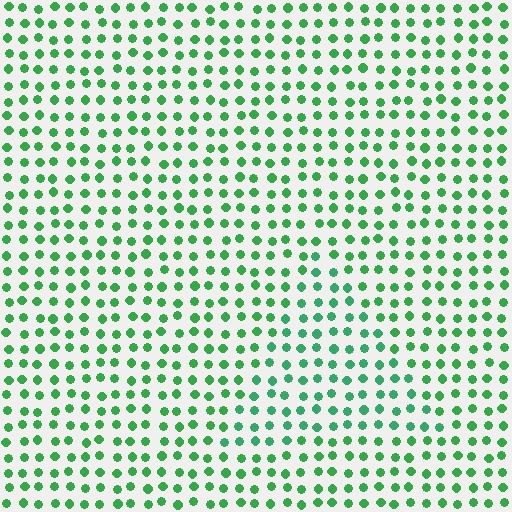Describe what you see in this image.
The image is filled with small green elements in a uniform arrangement. A triangle-shaped region is visible where the elements are tinted to a slightly different hue, forming a subtle color boundary.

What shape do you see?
I see a triangle.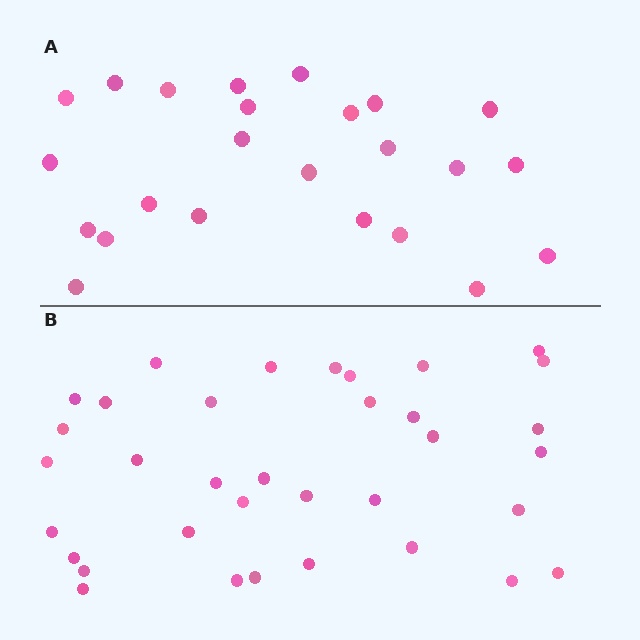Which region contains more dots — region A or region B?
Region B (the bottom region) has more dots.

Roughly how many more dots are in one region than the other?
Region B has roughly 12 or so more dots than region A.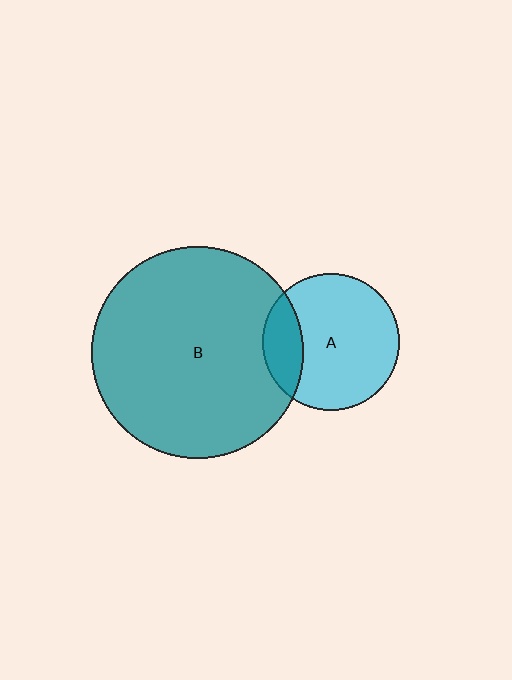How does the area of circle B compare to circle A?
Approximately 2.4 times.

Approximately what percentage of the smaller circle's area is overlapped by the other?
Approximately 20%.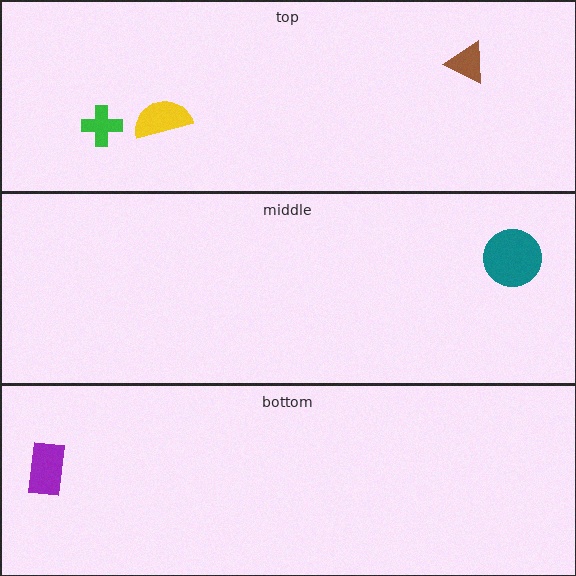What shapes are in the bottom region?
The purple rectangle.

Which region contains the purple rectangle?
The bottom region.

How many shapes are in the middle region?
1.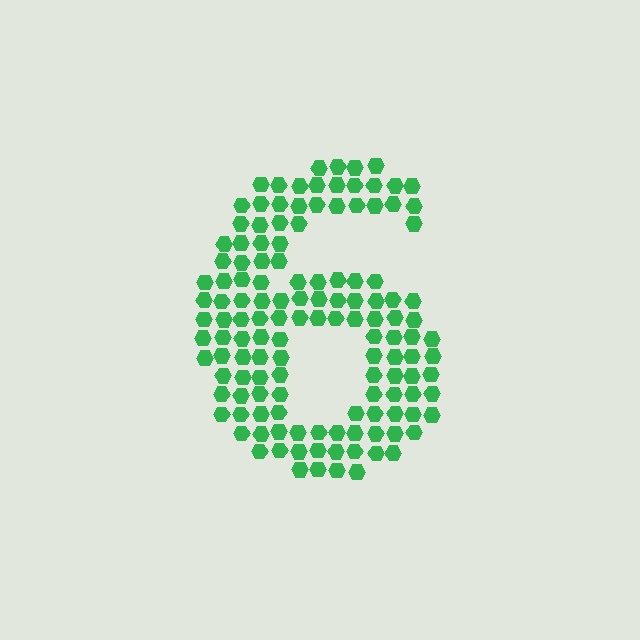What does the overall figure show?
The overall figure shows the digit 6.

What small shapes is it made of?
It is made of small hexagons.